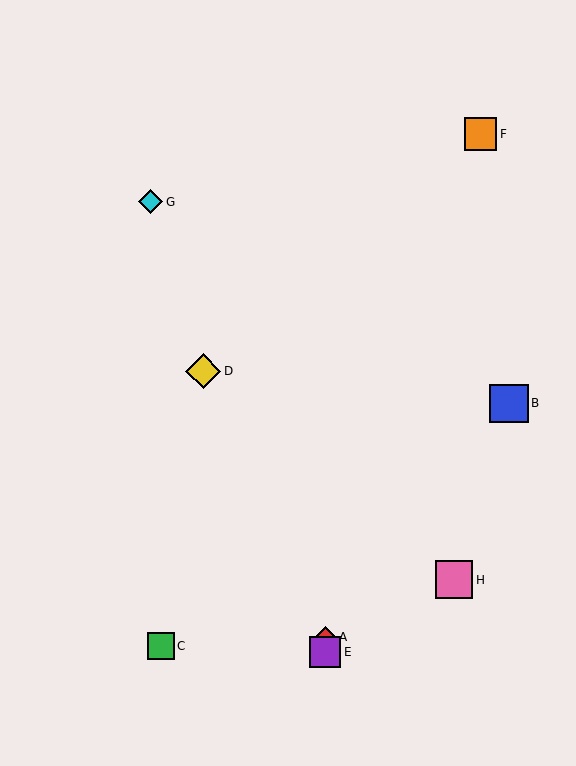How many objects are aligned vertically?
2 objects (A, E) are aligned vertically.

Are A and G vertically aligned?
No, A is at x≈325 and G is at x≈151.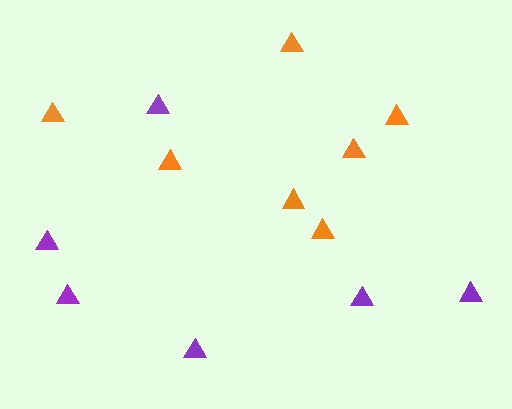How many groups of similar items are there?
There are 2 groups: one group of orange triangles (7) and one group of purple triangles (6).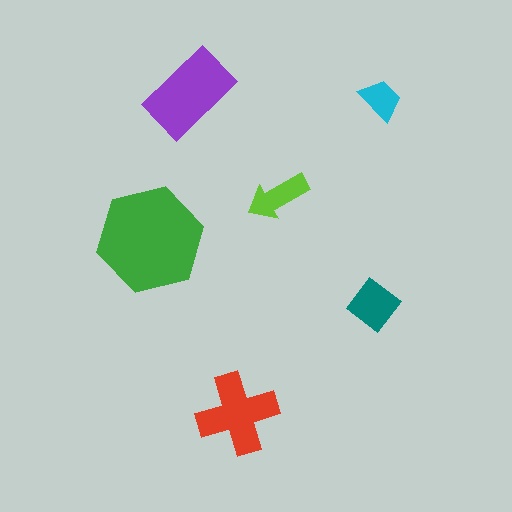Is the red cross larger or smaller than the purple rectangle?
Smaller.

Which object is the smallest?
The cyan trapezoid.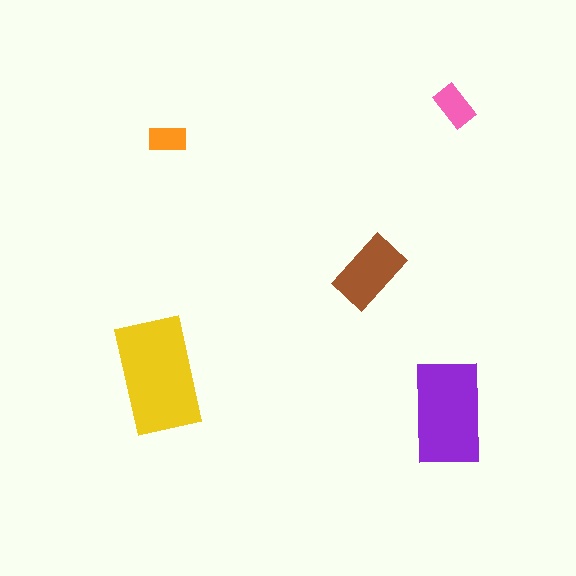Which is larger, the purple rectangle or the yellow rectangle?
The yellow one.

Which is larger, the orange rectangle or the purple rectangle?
The purple one.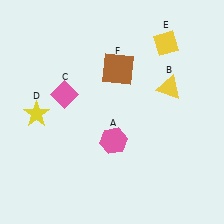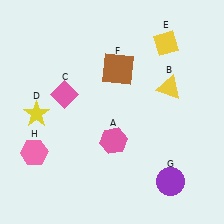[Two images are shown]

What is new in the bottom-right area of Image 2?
A purple circle (G) was added in the bottom-right area of Image 2.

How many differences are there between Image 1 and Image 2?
There are 2 differences between the two images.